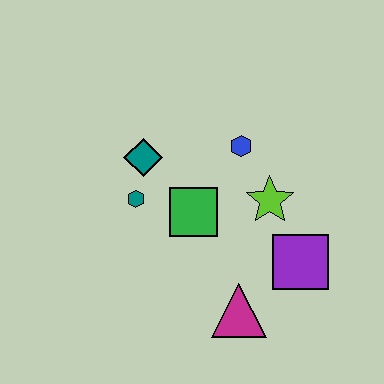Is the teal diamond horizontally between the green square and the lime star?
No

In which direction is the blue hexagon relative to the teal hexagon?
The blue hexagon is to the right of the teal hexagon.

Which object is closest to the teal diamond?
The teal hexagon is closest to the teal diamond.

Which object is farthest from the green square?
The purple square is farthest from the green square.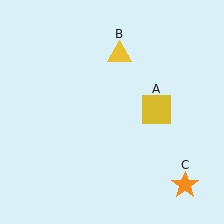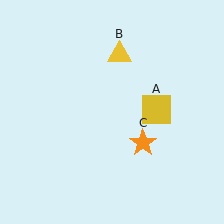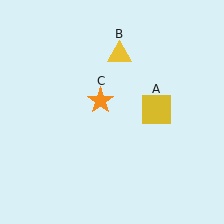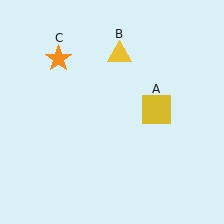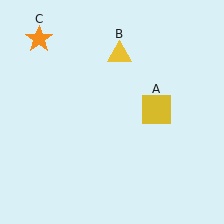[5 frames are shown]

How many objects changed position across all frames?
1 object changed position: orange star (object C).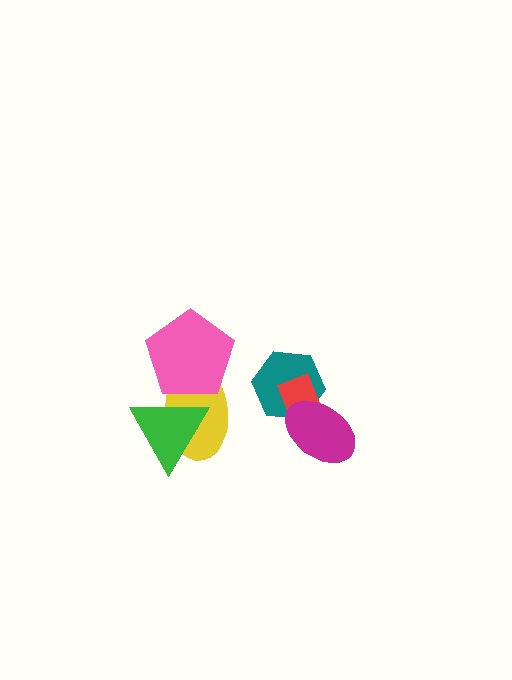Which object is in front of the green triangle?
The pink pentagon is in front of the green triangle.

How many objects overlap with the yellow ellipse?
2 objects overlap with the yellow ellipse.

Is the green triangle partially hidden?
Yes, it is partially covered by another shape.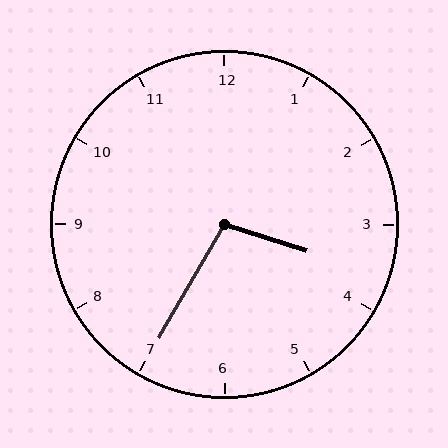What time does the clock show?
3:35.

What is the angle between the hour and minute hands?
Approximately 102 degrees.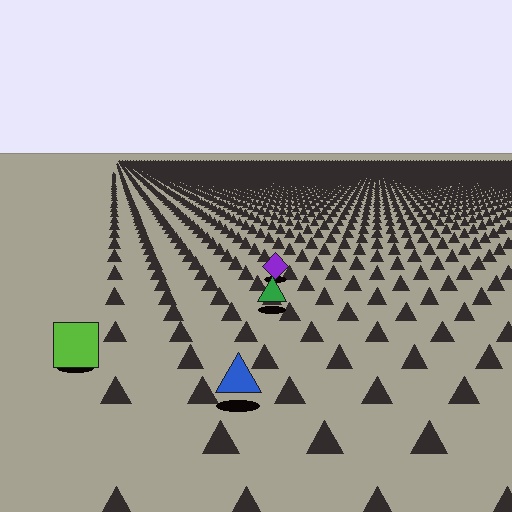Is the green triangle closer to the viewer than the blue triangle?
No. The blue triangle is closer — you can tell from the texture gradient: the ground texture is coarser near it.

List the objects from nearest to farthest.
From nearest to farthest: the blue triangle, the lime square, the green triangle, the purple diamond.